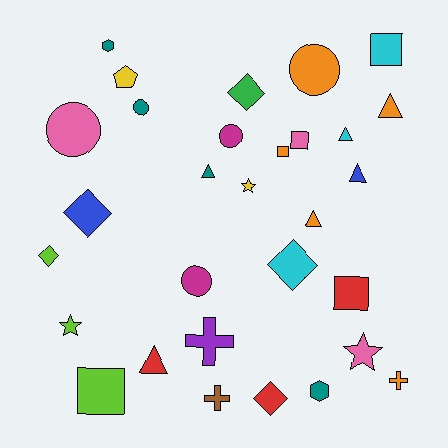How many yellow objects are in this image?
There are 2 yellow objects.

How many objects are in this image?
There are 30 objects.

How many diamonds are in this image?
There are 5 diamonds.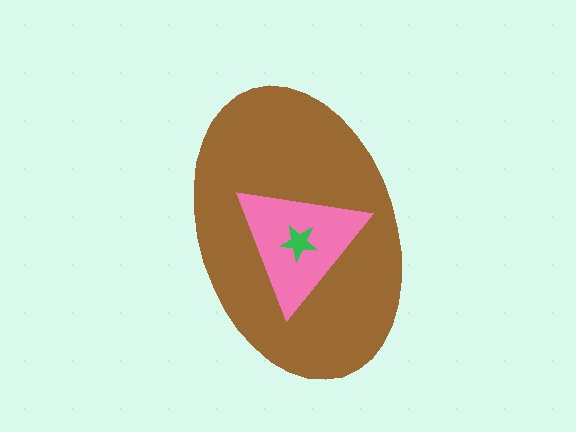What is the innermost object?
The green star.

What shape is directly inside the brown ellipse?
The pink triangle.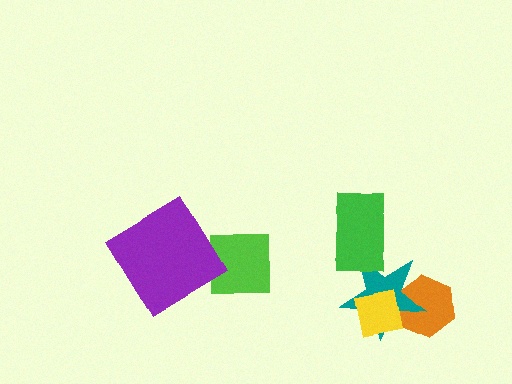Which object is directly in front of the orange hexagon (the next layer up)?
The teal star is directly in front of the orange hexagon.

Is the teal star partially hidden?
Yes, it is partially covered by another shape.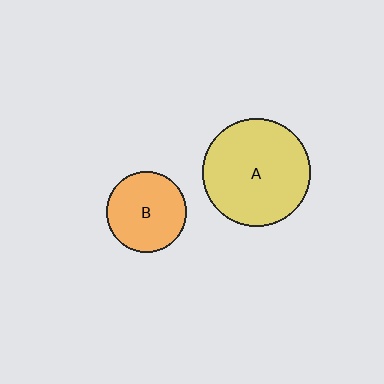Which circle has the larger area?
Circle A (yellow).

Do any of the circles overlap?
No, none of the circles overlap.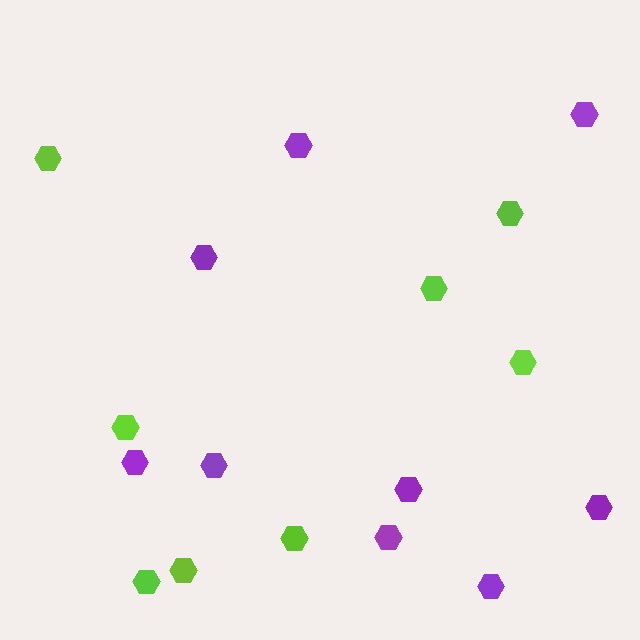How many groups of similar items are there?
There are 2 groups: one group of purple hexagons (9) and one group of lime hexagons (8).